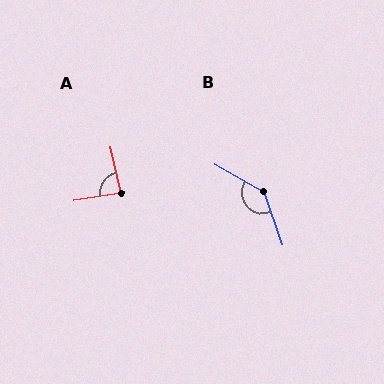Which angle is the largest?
B, at approximately 138 degrees.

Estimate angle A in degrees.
Approximately 87 degrees.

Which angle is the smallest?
A, at approximately 87 degrees.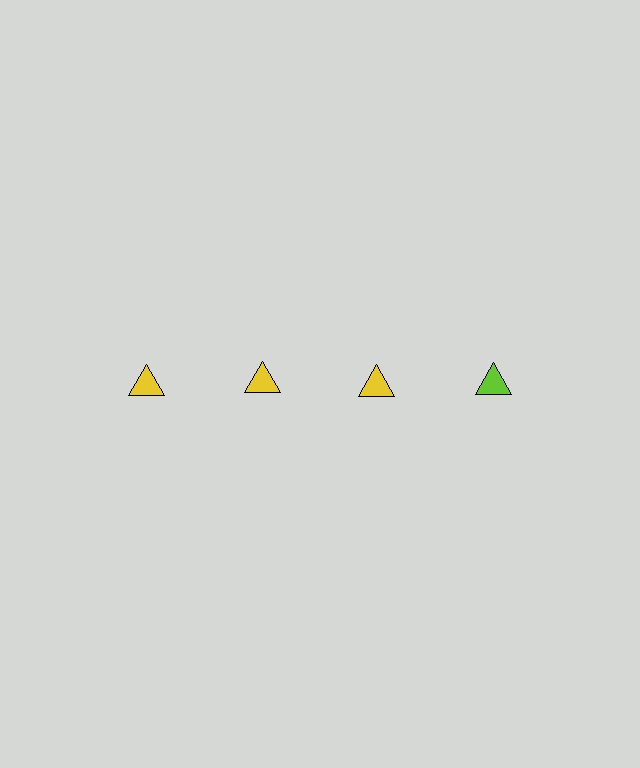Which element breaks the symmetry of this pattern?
The lime triangle in the top row, second from right column breaks the symmetry. All other shapes are yellow triangles.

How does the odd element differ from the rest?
It has a different color: lime instead of yellow.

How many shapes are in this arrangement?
There are 4 shapes arranged in a grid pattern.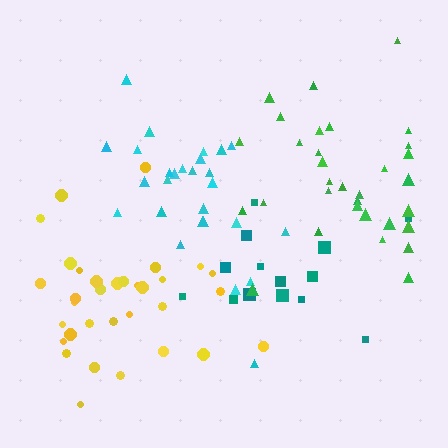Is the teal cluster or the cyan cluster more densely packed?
Cyan.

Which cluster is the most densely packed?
Yellow.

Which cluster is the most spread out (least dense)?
Teal.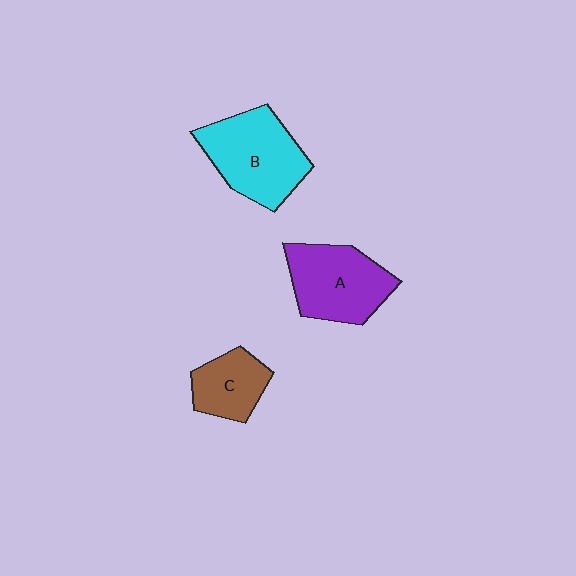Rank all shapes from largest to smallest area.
From largest to smallest: B (cyan), A (purple), C (brown).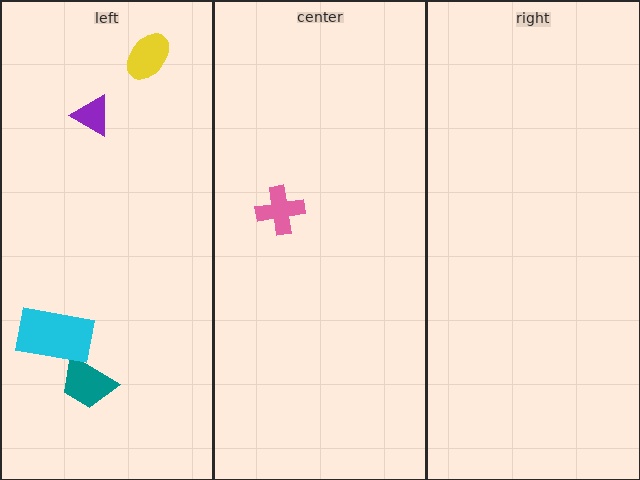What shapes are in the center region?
The pink cross.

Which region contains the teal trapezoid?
The left region.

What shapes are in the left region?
The teal trapezoid, the cyan rectangle, the purple triangle, the yellow ellipse.